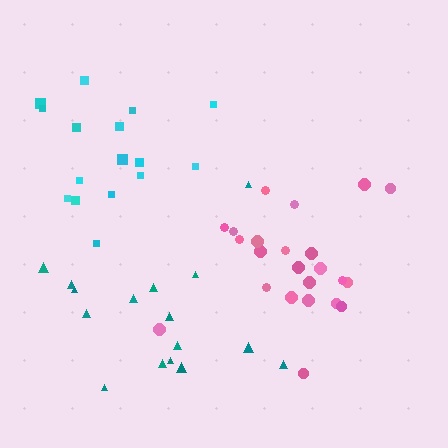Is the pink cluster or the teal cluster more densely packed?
Pink.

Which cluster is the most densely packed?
Pink.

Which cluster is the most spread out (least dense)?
Teal.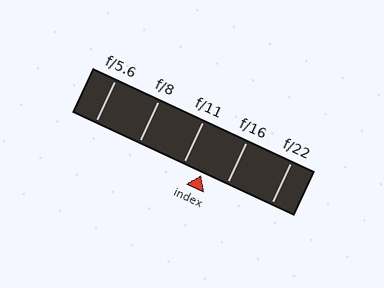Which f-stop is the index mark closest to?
The index mark is closest to f/11.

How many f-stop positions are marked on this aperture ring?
There are 5 f-stop positions marked.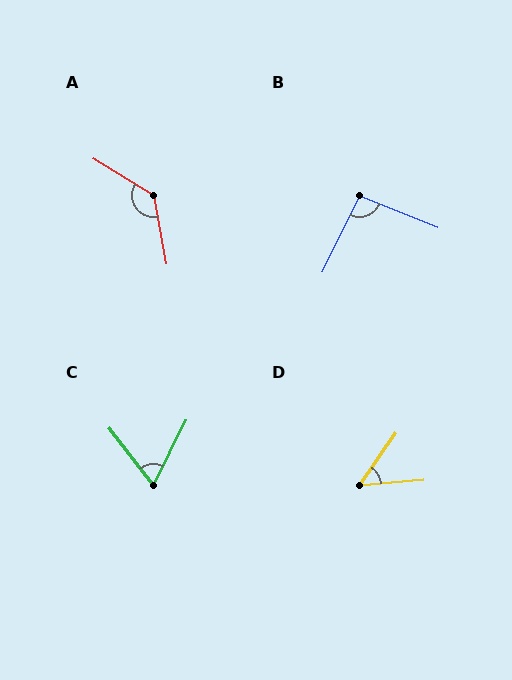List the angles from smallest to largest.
D (50°), C (65°), B (94°), A (132°).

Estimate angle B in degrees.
Approximately 94 degrees.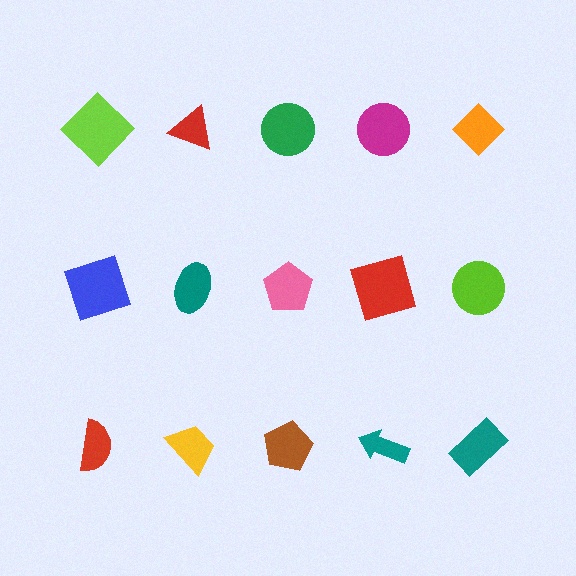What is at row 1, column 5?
An orange diamond.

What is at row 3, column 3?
A brown pentagon.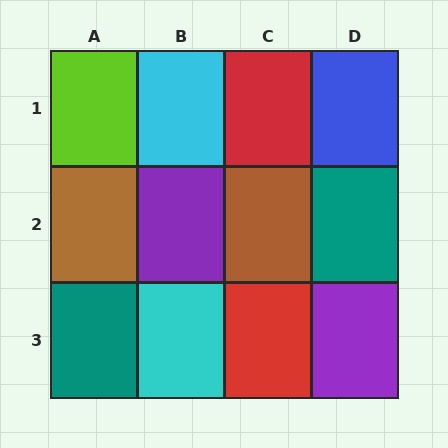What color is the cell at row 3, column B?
Cyan.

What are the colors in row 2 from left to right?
Brown, purple, brown, teal.